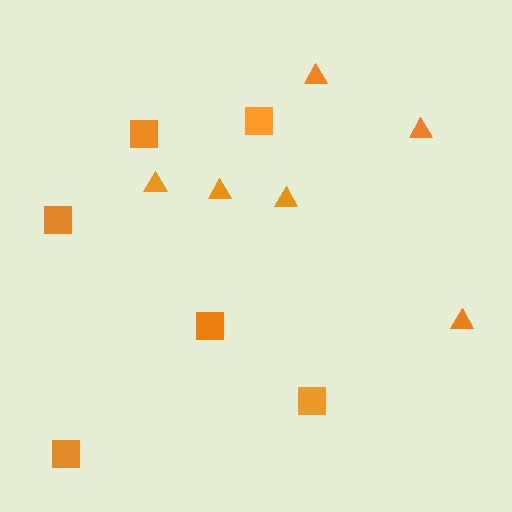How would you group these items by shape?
There are 2 groups: one group of squares (6) and one group of triangles (6).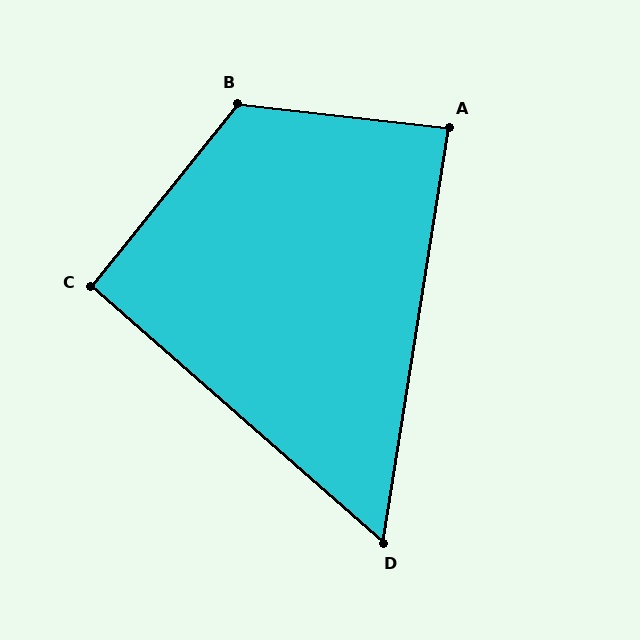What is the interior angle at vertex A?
Approximately 88 degrees (approximately right).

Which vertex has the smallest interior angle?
D, at approximately 58 degrees.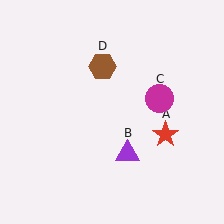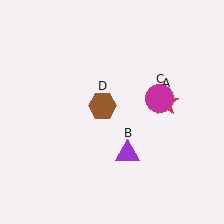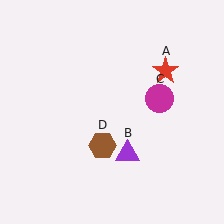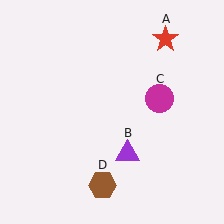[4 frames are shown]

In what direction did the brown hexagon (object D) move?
The brown hexagon (object D) moved down.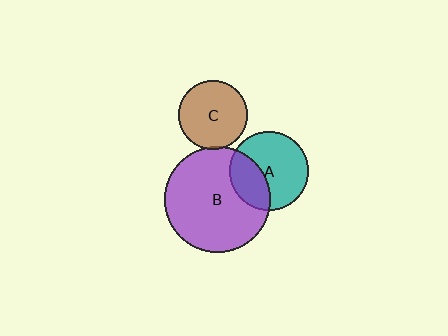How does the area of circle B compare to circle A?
Approximately 1.8 times.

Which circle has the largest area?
Circle B (purple).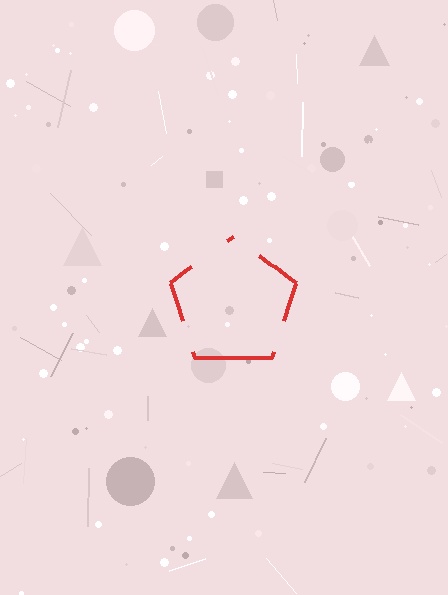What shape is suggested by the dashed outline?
The dashed outline suggests a pentagon.